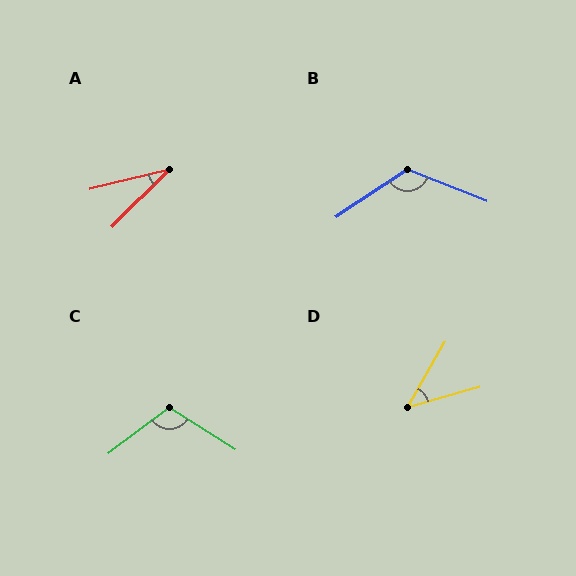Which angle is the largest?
B, at approximately 125 degrees.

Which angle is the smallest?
A, at approximately 31 degrees.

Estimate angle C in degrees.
Approximately 111 degrees.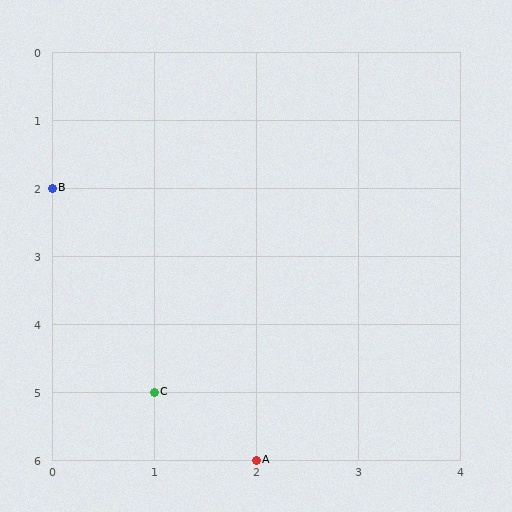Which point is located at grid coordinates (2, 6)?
Point A is at (2, 6).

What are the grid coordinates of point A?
Point A is at grid coordinates (2, 6).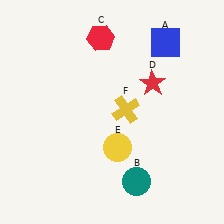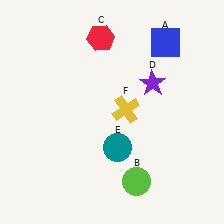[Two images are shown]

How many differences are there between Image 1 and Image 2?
There are 3 differences between the two images.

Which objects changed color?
B changed from teal to lime. D changed from red to purple. E changed from yellow to teal.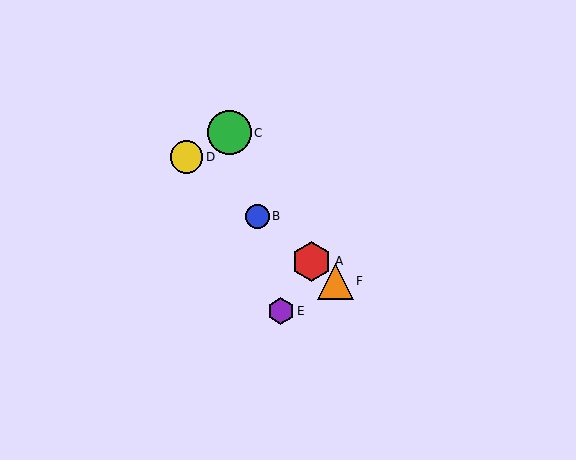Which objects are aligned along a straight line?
Objects A, B, D, F are aligned along a straight line.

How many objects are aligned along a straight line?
4 objects (A, B, D, F) are aligned along a straight line.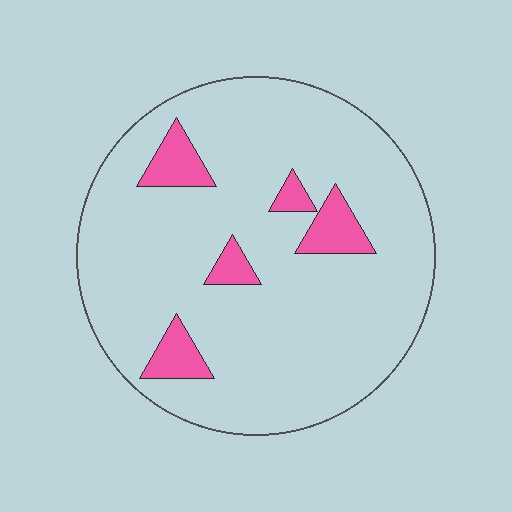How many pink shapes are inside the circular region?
5.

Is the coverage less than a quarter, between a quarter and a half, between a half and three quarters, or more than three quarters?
Less than a quarter.